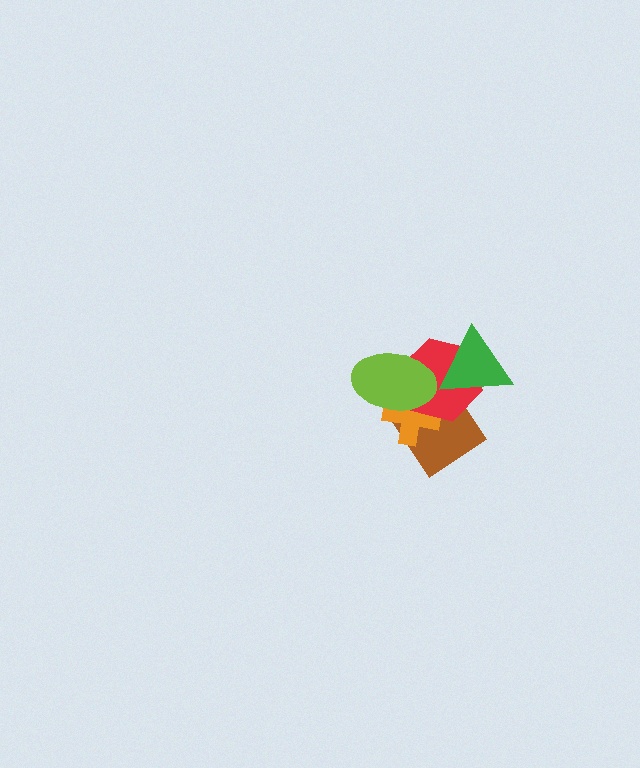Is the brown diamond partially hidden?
Yes, it is partially covered by another shape.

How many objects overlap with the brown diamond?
4 objects overlap with the brown diamond.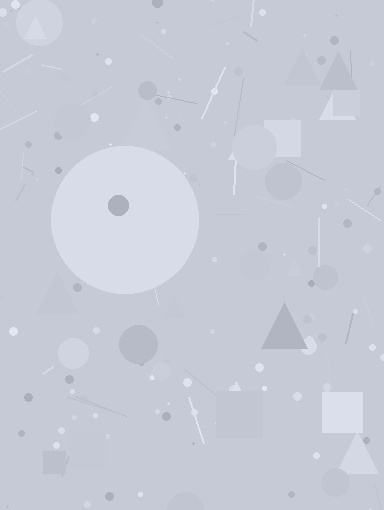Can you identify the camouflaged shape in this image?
The camouflaged shape is a circle.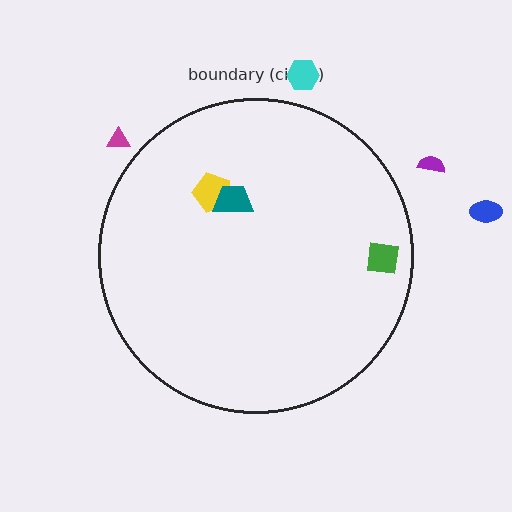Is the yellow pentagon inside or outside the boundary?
Inside.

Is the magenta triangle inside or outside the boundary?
Outside.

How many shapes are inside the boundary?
3 inside, 4 outside.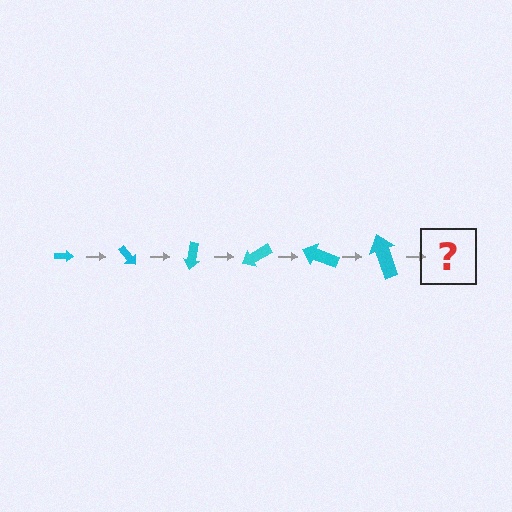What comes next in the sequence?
The next element should be an arrow, larger than the previous one and rotated 300 degrees from the start.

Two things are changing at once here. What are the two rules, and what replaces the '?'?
The two rules are that the arrow grows larger each step and it rotates 50 degrees each step. The '?' should be an arrow, larger than the previous one and rotated 300 degrees from the start.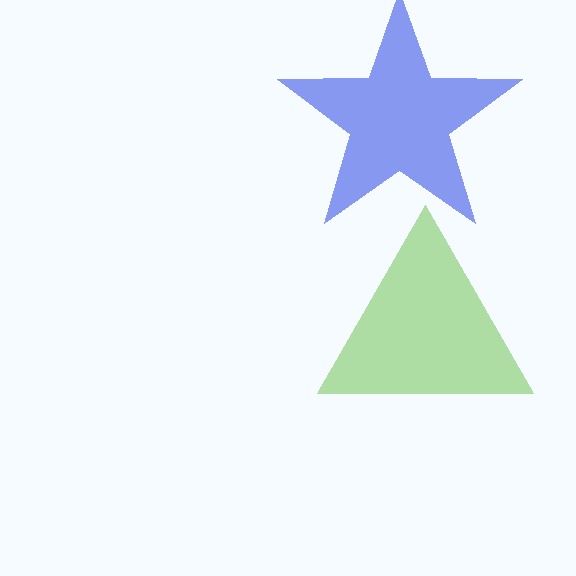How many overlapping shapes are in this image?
There are 2 overlapping shapes in the image.